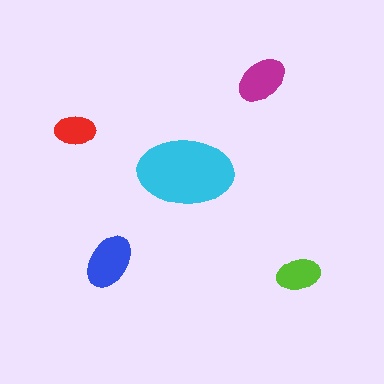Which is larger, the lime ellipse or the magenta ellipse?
The magenta one.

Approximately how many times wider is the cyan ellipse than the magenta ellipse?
About 2 times wider.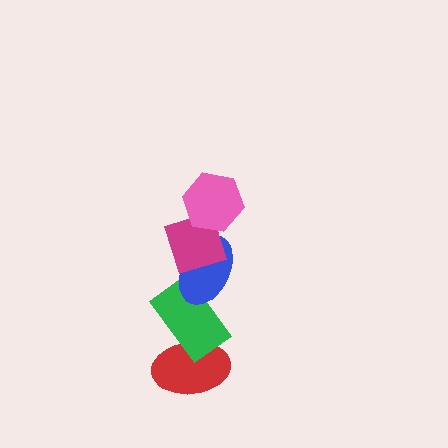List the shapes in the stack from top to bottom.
From top to bottom: the pink hexagon, the magenta diamond, the blue ellipse, the green rectangle, the red ellipse.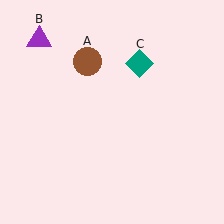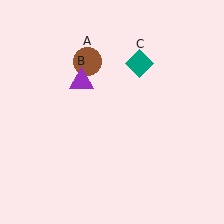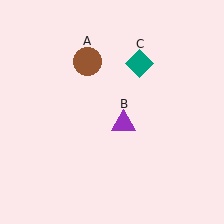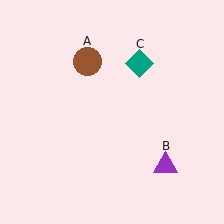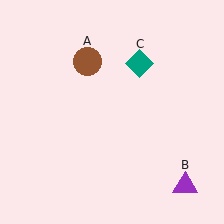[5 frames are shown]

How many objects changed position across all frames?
1 object changed position: purple triangle (object B).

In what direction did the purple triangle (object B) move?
The purple triangle (object B) moved down and to the right.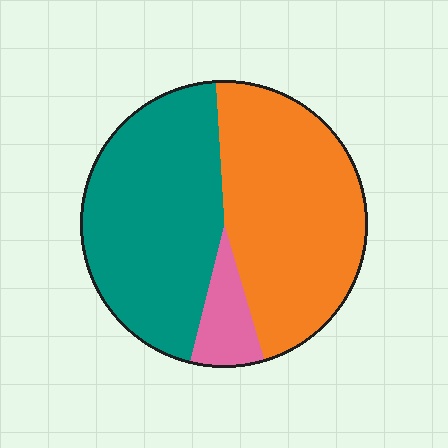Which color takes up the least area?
Pink, at roughly 10%.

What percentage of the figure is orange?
Orange takes up about one half (1/2) of the figure.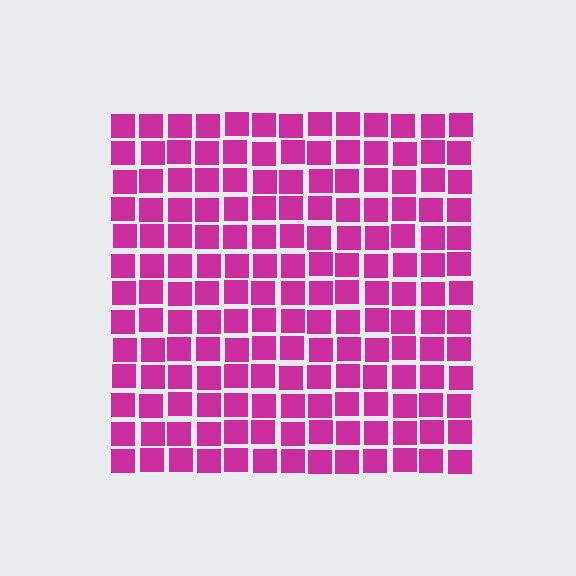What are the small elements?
The small elements are squares.